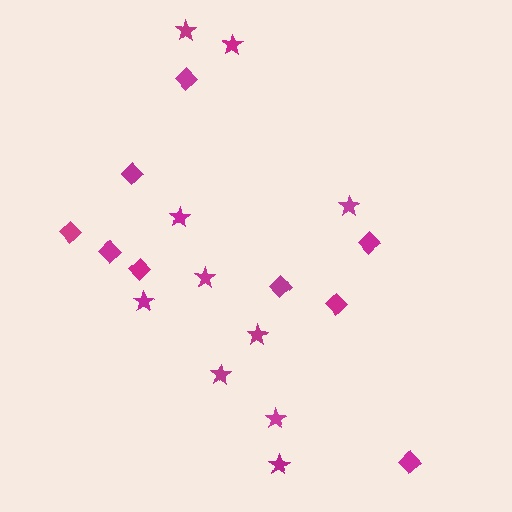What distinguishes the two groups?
There are 2 groups: one group of stars (10) and one group of diamonds (9).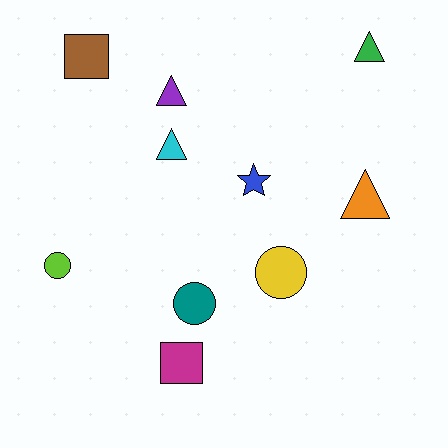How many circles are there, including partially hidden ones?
There are 3 circles.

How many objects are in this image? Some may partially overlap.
There are 10 objects.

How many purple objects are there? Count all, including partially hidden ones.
There is 1 purple object.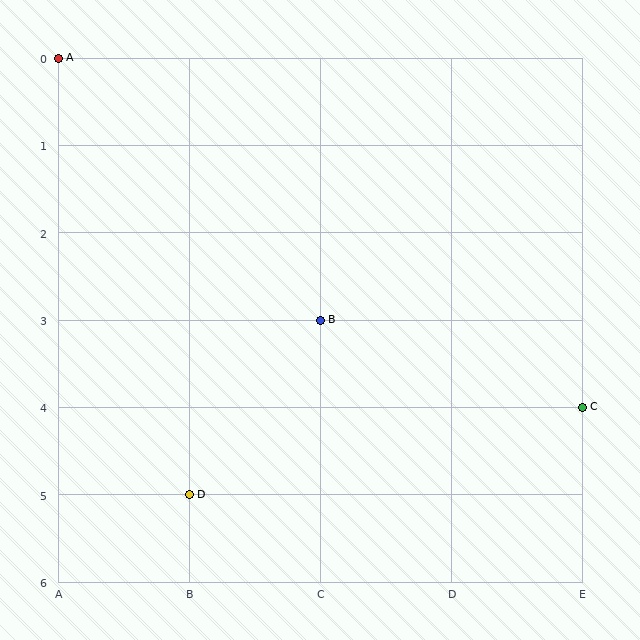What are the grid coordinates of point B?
Point B is at grid coordinates (C, 3).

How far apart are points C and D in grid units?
Points C and D are 3 columns and 1 row apart (about 3.2 grid units diagonally).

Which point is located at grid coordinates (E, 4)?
Point C is at (E, 4).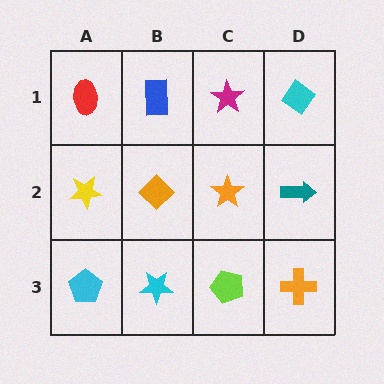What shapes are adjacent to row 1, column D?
A teal arrow (row 2, column D), a magenta star (row 1, column C).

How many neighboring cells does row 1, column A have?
2.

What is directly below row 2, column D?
An orange cross.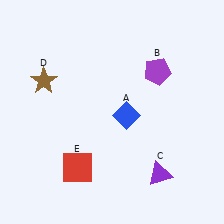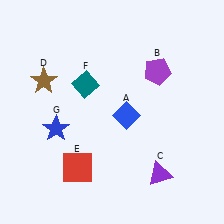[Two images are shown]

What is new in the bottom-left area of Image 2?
A blue star (G) was added in the bottom-left area of Image 2.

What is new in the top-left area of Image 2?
A teal diamond (F) was added in the top-left area of Image 2.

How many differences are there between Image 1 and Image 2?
There are 2 differences between the two images.